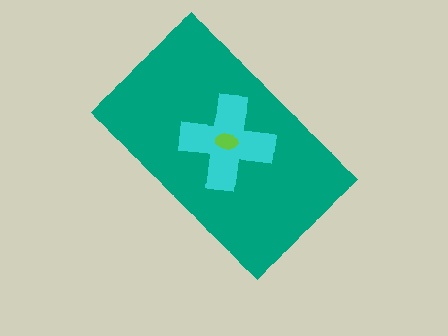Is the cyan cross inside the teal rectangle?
Yes.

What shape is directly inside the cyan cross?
The lime ellipse.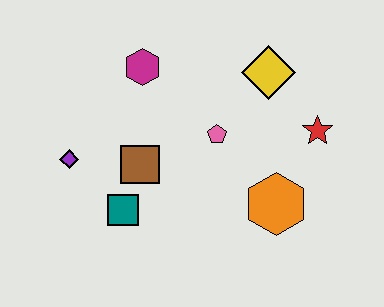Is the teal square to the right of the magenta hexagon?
No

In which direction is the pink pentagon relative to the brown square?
The pink pentagon is to the right of the brown square.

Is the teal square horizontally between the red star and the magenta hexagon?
No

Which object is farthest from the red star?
The purple diamond is farthest from the red star.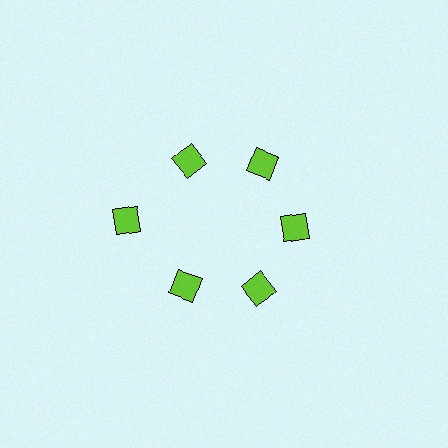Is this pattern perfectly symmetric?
No. The 6 lime diamonds are arranged in a ring, but one element near the 9 o'clock position is pushed outward from the center, breaking the 6-fold rotational symmetry.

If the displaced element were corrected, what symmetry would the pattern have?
It would have 6-fold rotational symmetry — the pattern would map onto itself every 60 degrees.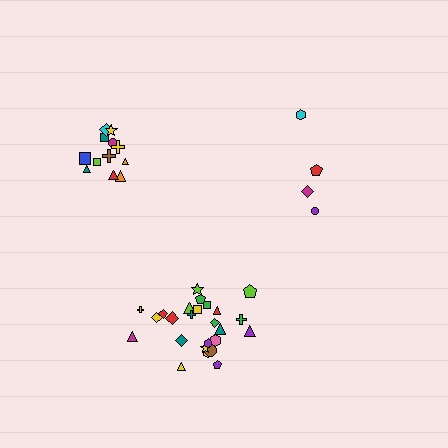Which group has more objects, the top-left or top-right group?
The top-left group.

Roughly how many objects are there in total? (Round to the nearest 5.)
Roughly 40 objects in total.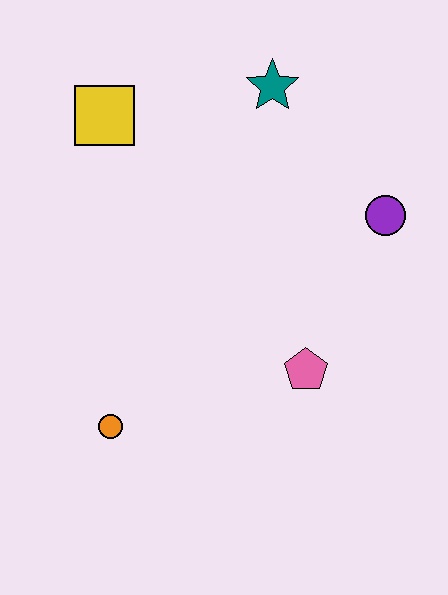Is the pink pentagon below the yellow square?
Yes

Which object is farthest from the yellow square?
The pink pentagon is farthest from the yellow square.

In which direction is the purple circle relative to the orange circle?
The purple circle is to the right of the orange circle.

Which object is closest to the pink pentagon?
The purple circle is closest to the pink pentagon.